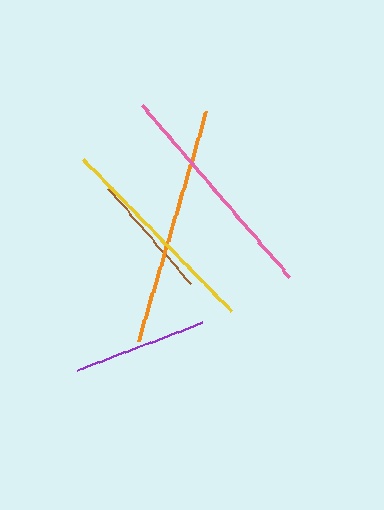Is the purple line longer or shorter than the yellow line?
The yellow line is longer than the purple line.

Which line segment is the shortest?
The brown line is the shortest at approximately 126 pixels.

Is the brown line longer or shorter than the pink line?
The pink line is longer than the brown line.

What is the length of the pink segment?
The pink segment is approximately 227 pixels long.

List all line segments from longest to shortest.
From longest to shortest: orange, pink, yellow, purple, brown.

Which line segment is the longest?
The orange line is the longest at approximately 239 pixels.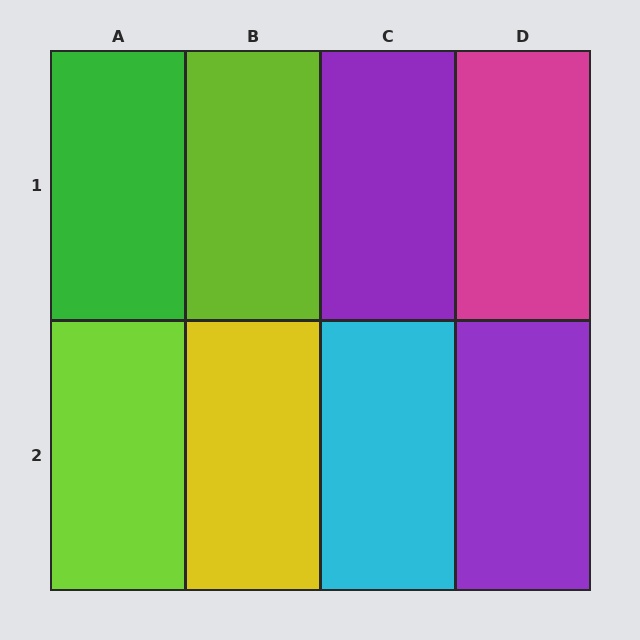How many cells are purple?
2 cells are purple.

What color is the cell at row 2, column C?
Cyan.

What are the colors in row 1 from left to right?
Green, lime, purple, magenta.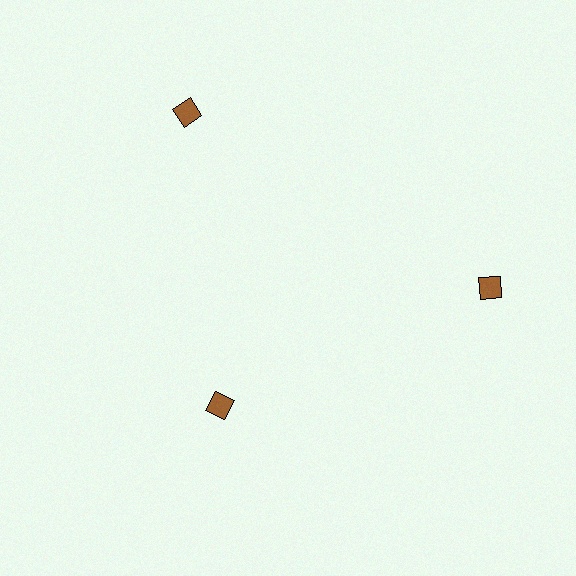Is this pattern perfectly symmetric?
No. The 3 brown diamonds are arranged in a ring, but one element near the 7 o'clock position is pulled inward toward the center, breaking the 3-fold rotational symmetry.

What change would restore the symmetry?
The symmetry would be restored by moving it outward, back onto the ring so that all 3 diamonds sit at equal angles and equal distance from the center.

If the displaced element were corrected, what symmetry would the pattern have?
It would have 3-fold rotational symmetry — the pattern would map onto itself every 120 degrees.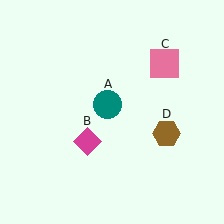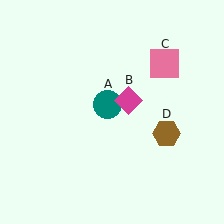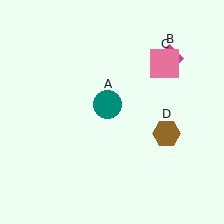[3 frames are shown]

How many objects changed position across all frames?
1 object changed position: magenta diamond (object B).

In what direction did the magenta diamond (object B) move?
The magenta diamond (object B) moved up and to the right.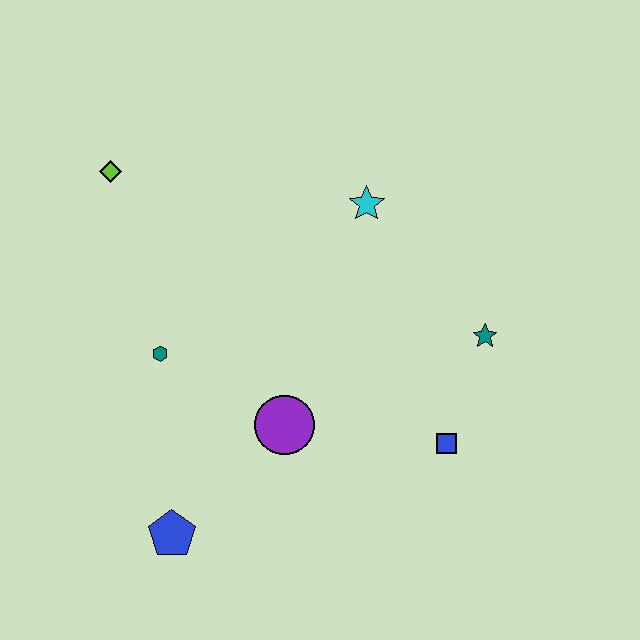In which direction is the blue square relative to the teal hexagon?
The blue square is to the right of the teal hexagon.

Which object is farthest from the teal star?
The lime diamond is farthest from the teal star.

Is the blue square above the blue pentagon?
Yes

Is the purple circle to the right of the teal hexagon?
Yes